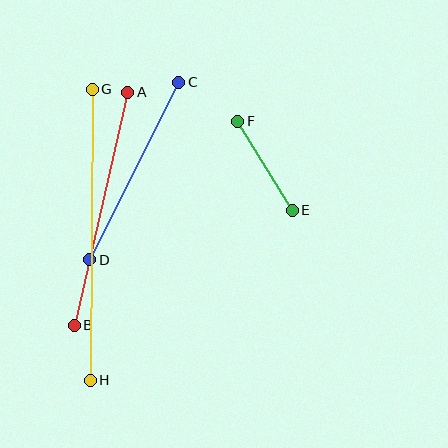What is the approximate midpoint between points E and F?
The midpoint is at approximately (265, 166) pixels.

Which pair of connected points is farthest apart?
Points G and H are farthest apart.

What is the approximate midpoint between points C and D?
The midpoint is at approximately (134, 171) pixels.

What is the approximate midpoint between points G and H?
The midpoint is at approximately (91, 235) pixels.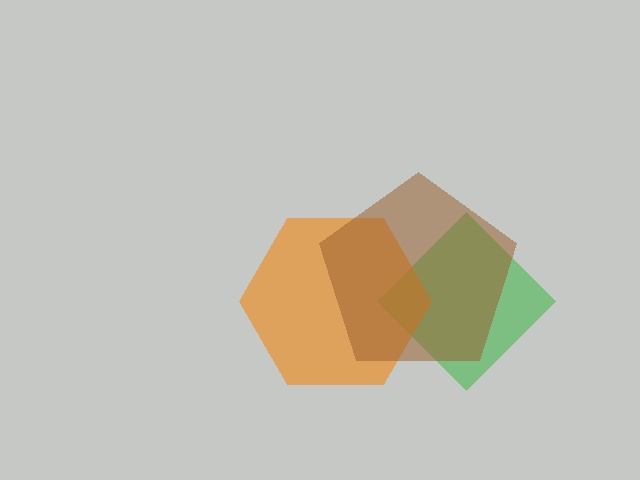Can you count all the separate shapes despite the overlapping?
Yes, there are 3 separate shapes.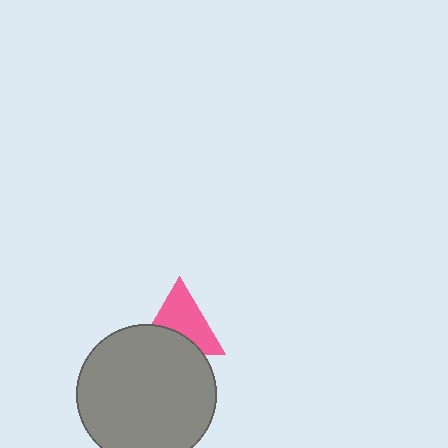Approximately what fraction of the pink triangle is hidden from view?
Roughly 38% of the pink triangle is hidden behind the gray circle.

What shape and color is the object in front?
The object in front is a gray circle.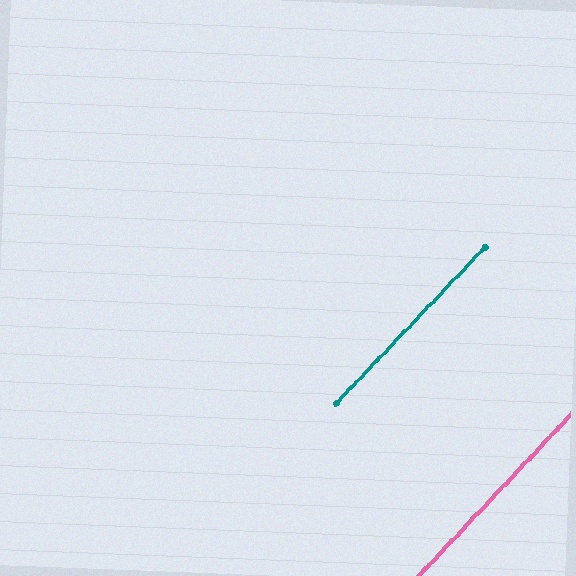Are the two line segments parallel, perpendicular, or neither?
Parallel — their directions differ by only 0.3°.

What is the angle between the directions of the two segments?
Approximately 0 degrees.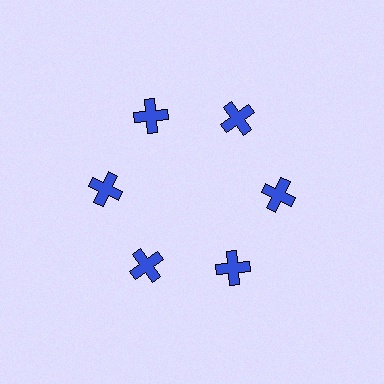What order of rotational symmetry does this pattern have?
This pattern has 6-fold rotational symmetry.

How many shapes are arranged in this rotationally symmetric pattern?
There are 6 shapes, arranged in 6 groups of 1.